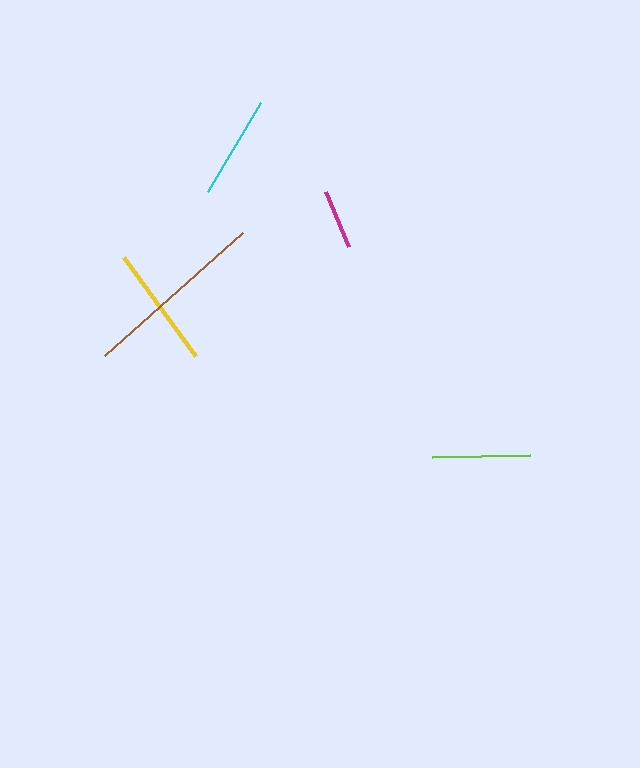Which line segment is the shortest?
The magenta line is the shortest at approximately 60 pixels.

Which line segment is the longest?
The brown line is the longest at approximately 184 pixels.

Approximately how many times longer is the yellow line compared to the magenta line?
The yellow line is approximately 2.0 times the length of the magenta line.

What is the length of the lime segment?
The lime segment is approximately 98 pixels long.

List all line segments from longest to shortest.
From longest to shortest: brown, yellow, cyan, lime, magenta.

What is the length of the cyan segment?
The cyan segment is approximately 103 pixels long.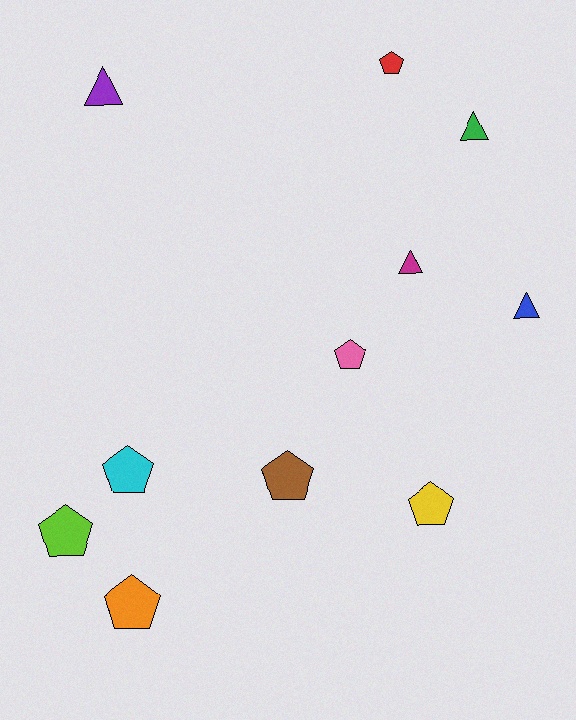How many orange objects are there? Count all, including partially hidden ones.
There is 1 orange object.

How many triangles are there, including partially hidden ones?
There are 4 triangles.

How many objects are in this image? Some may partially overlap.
There are 11 objects.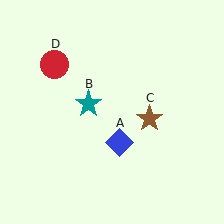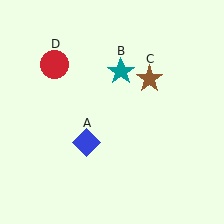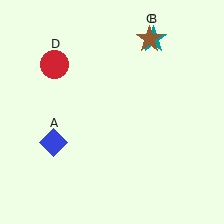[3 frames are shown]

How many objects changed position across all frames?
3 objects changed position: blue diamond (object A), teal star (object B), brown star (object C).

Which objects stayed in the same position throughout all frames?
Red circle (object D) remained stationary.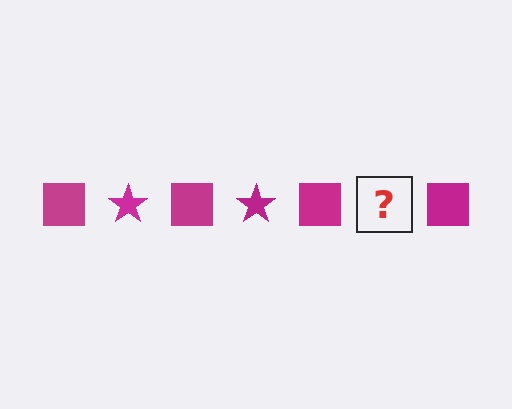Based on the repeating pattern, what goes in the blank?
The blank should be a magenta star.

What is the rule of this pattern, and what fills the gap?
The rule is that the pattern cycles through square, star shapes in magenta. The gap should be filled with a magenta star.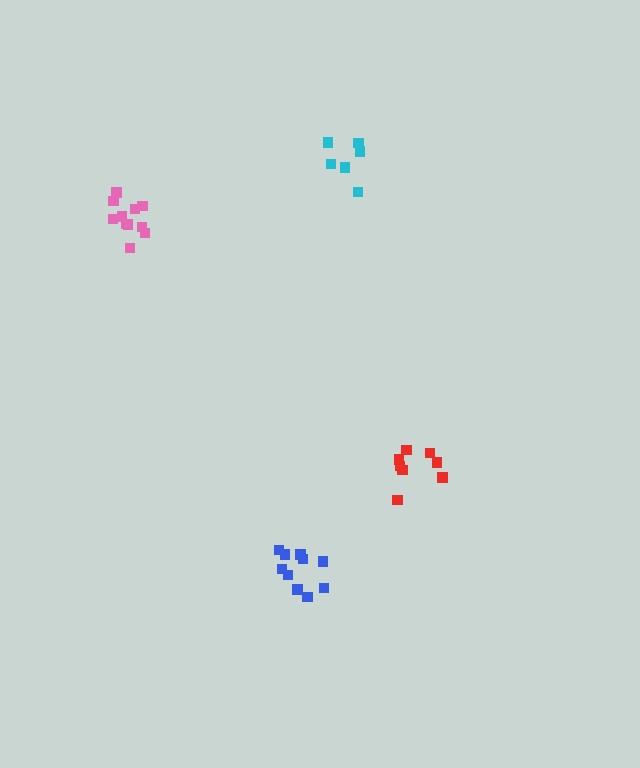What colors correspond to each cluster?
The clusters are colored: red, blue, pink, cyan.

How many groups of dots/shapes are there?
There are 4 groups.